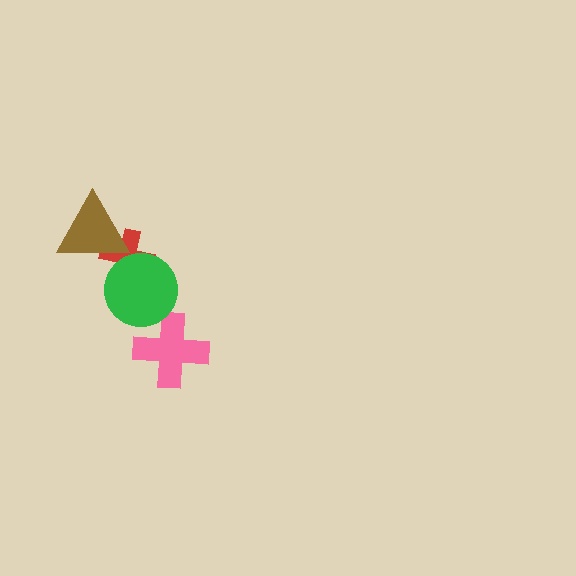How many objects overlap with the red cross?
2 objects overlap with the red cross.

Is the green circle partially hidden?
No, no other shape covers it.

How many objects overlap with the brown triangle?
1 object overlaps with the brown triangle.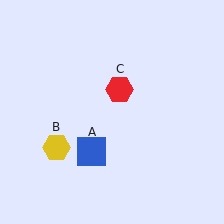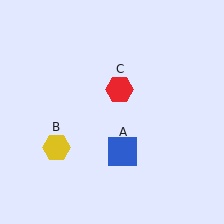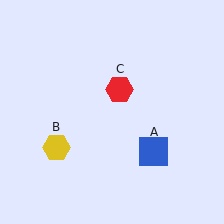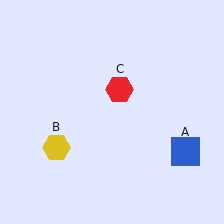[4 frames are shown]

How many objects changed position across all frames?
1 object changed position: blue square (object A).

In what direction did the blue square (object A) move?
The blue square (object A) moved right.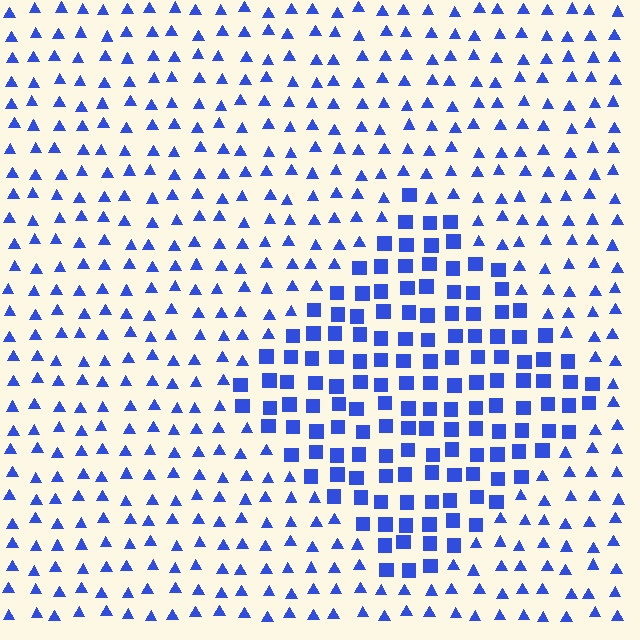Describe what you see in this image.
The image is filled with small blue elements arranged in a uniform grid. A diamond-shaped region contains squares, while the surrounding area contains triangles. The boundary is defined purely by the change in element shape.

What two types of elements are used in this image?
The image uses squares inside the diamond region and triangles outside it.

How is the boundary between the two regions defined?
The boundary is defined by a change in element shape: squares inside vs. triangles outside. All elements share the same color and spacing.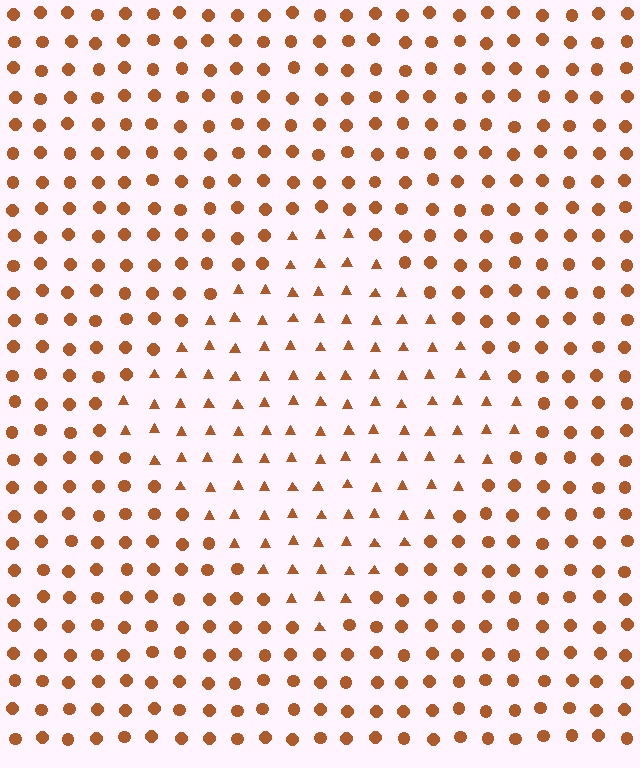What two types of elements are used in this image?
The image uses triangles inside the diamond region and circles outside it.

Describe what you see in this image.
The image is filled with small brown elements arranged in a uniform grid. A diamond-shaped region contains triangles, while the surrounding area contains circles. The boundary is defined purely by the change in element shape.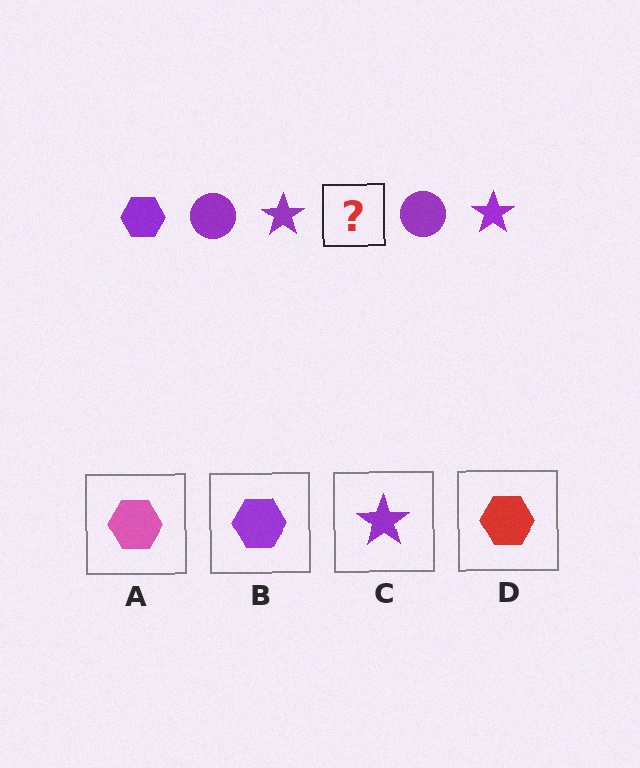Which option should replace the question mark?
Option B.